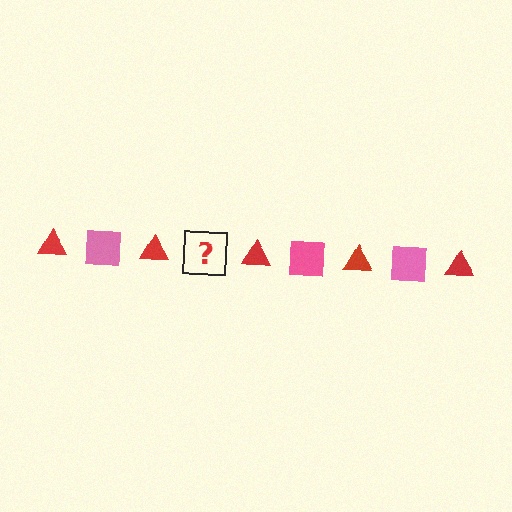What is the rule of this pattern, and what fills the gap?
The rule is that the pattern alternates between red triangle and pink square. The gap should be filled with a pink square.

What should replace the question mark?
The question mark should be replaced with a pink square.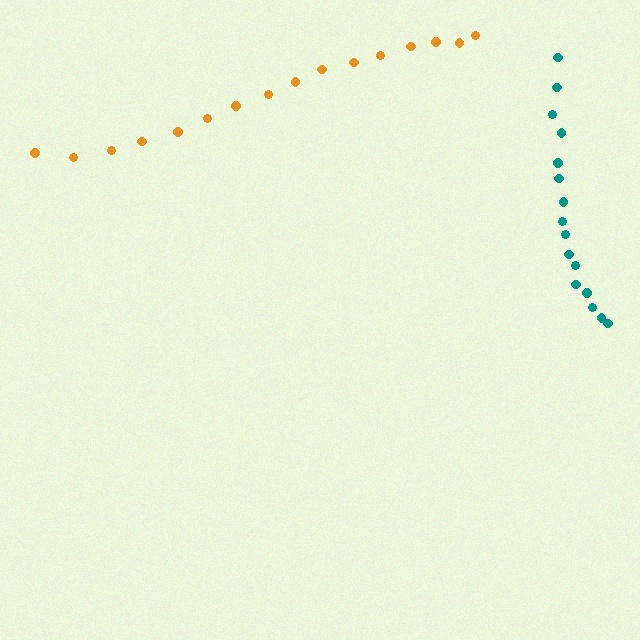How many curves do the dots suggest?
There are 2 distinct paths.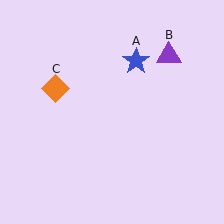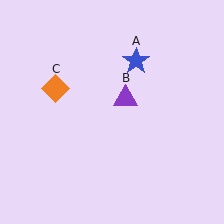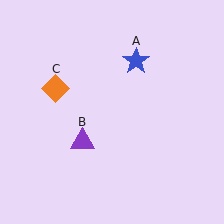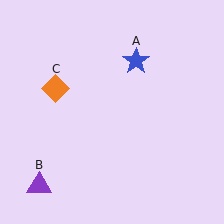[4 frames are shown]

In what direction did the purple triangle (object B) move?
The purple triangle (object B) moved down and to the left.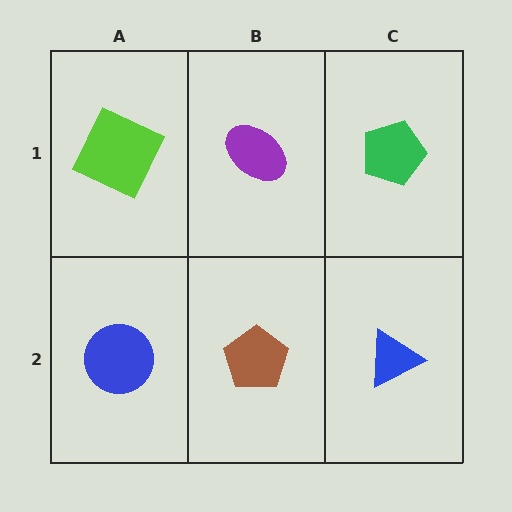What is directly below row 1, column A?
A blue circle.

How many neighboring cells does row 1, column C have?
2.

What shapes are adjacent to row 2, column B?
A purple ellipse (row 1, column B), a blue circle (row 2, column A), a blue triangle (row 2, column C).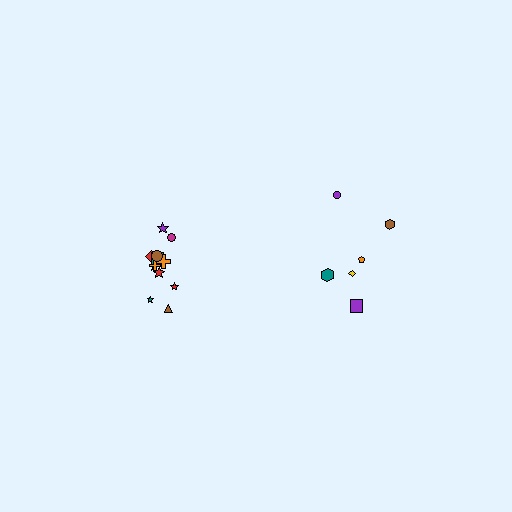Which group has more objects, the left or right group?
The left group.